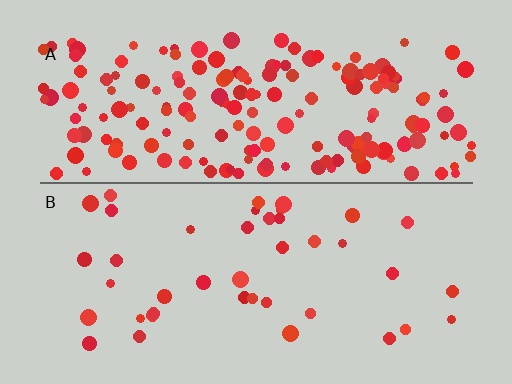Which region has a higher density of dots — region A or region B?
A (the top).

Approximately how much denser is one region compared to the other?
Approximately 4.4× — region A over region B.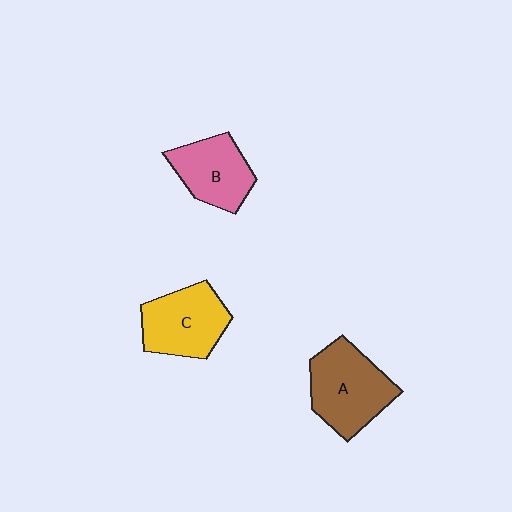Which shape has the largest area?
Shape A (brown).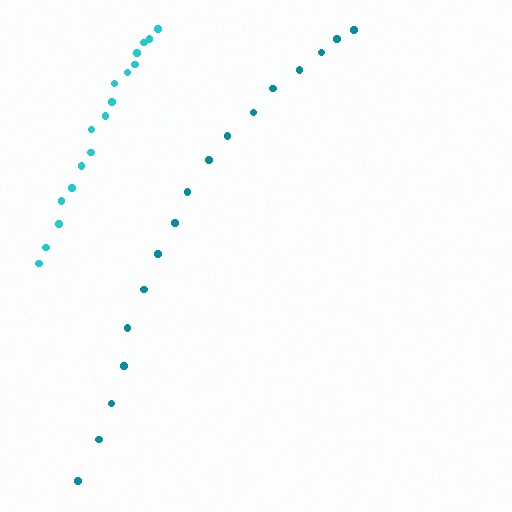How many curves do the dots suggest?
There are 2 distinct paths.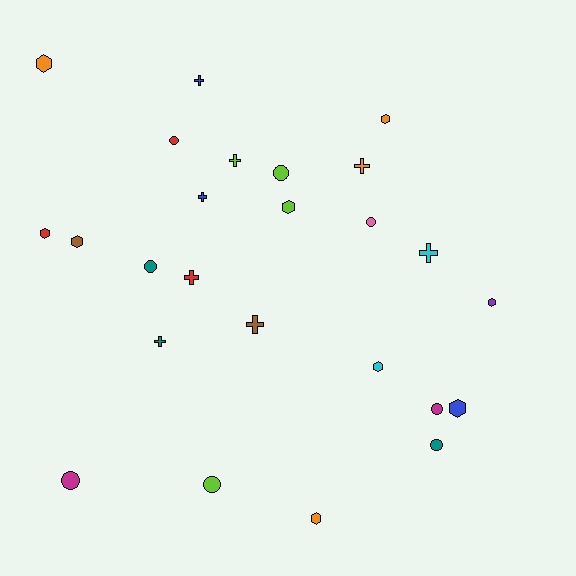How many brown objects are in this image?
There are 2 brown objects.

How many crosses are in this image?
There are 8 crosses.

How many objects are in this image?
There are 25 objects.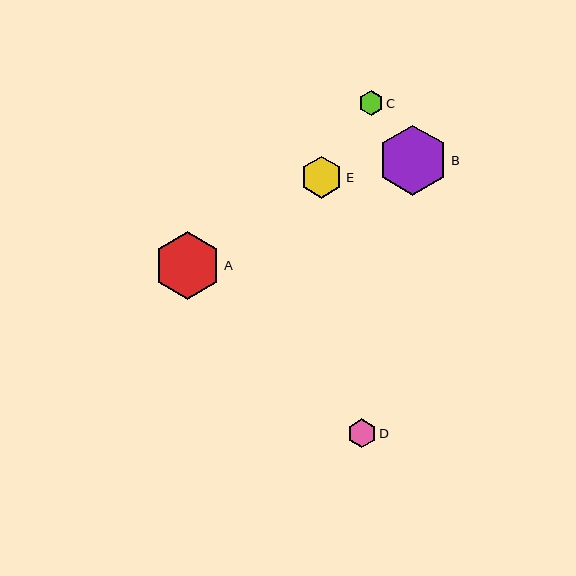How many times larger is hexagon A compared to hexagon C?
Hexagon A is approximately 2.7 times the size of hexagon C.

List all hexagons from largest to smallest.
From largest to smallest: B, A, E, D, C.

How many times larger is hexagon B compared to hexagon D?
Hexagon B is approximately 2.4 times the size of hexagon D.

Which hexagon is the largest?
Hexagon B is the largest with a size of approximately 70 pixels.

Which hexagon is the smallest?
Hexagon C is the smallest with a size of approximately 25 pixels.